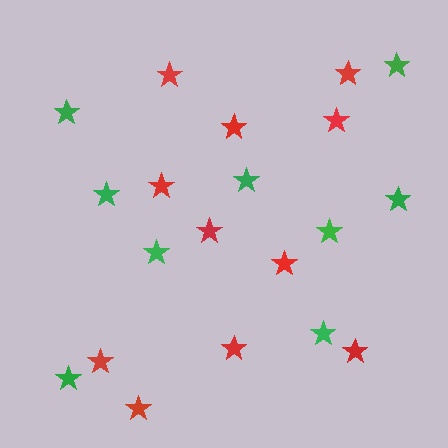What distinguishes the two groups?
There are 2 groups: one group of green stars (9) and one group of red stars (11).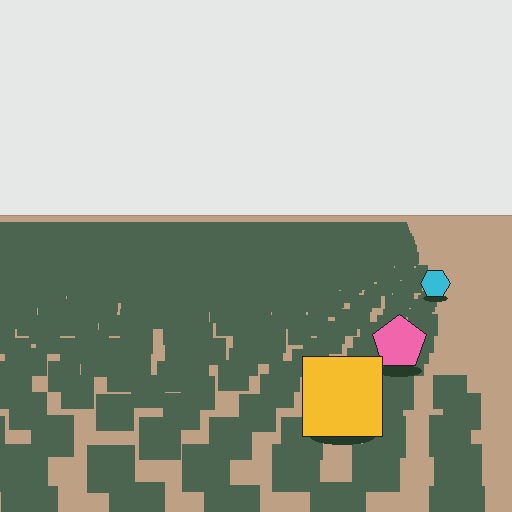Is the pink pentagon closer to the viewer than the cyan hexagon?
Yes. The pink pentagon is closer — you can tell from the texture gradient: the ground texture is coarser near it.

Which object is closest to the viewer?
The yellow square is closest. The texture marks near it are larger and more spread out.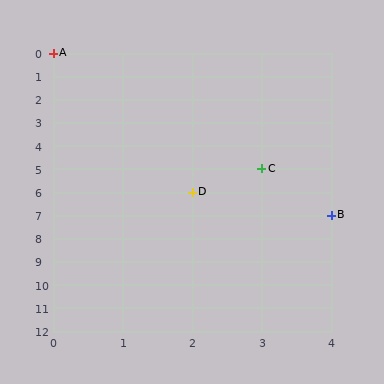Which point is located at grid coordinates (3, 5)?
Point C is at (3, 5).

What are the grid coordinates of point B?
Point B is at grid coordinates (4, 7).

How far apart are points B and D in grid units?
Points B and D are 2 columns and 1 row apart (about 2.2 grid units diagonally).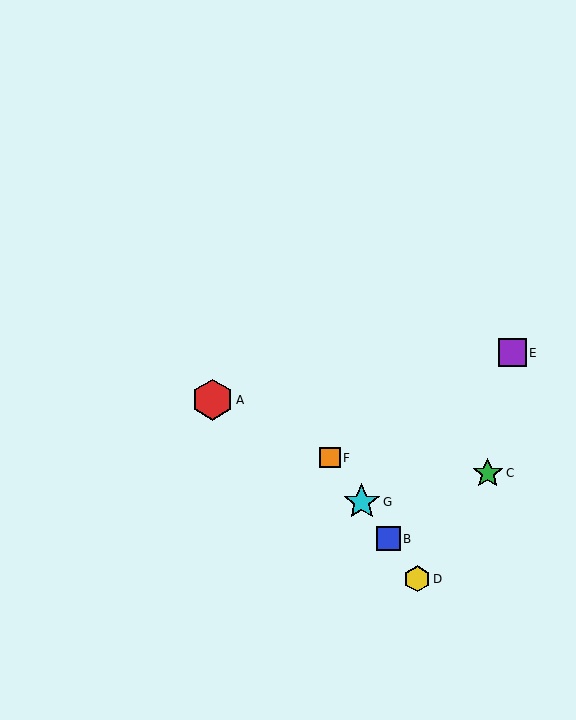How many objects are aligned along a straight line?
4 objects (B, D, F, G) are aligned along a straight line.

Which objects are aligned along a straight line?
Objects B, D, F, G are aligned along a straight line.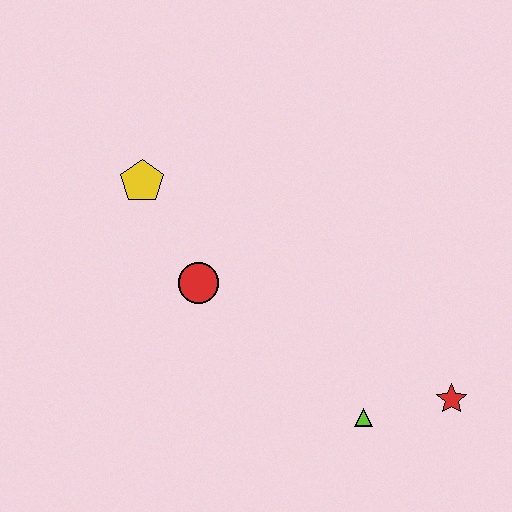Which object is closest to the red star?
The lime triangle is closest to the red star.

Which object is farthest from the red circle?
The red star is farthest from the red circle.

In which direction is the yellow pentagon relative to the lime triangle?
The yellow pentagon is above the lime triangle.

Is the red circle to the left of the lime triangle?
Yes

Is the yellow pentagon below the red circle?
No